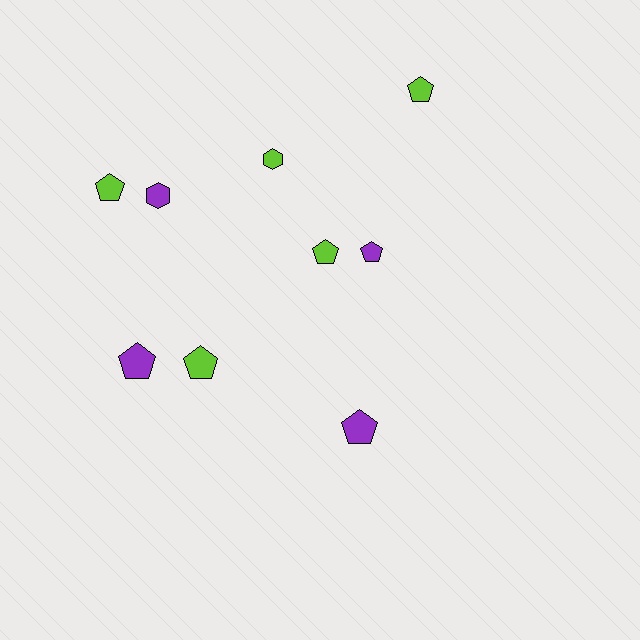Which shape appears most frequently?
Pentagon, with 7 objects.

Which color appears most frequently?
Lime, with 5 objects.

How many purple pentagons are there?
There are 3 purple pentagons.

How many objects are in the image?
There are 9 objects.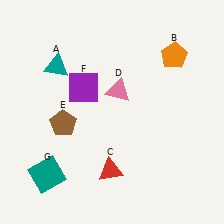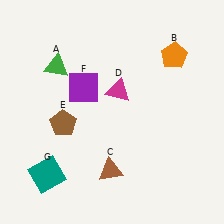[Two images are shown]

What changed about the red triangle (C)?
In Image 1, C is red. In Image 2, it changed to brown.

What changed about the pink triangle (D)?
In Image 1, D is pink. In Image 2, it changed to magenta.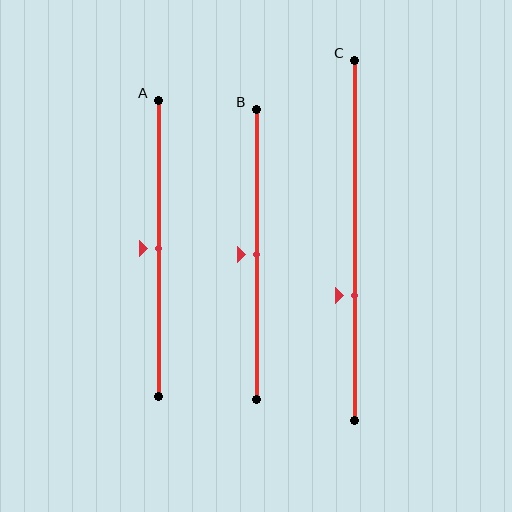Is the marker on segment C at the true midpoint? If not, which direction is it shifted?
No, the marker on segment C is shifted downward by about 15% of the segment length.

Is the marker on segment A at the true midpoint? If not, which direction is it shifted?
Yes, the marker on segment A is at the true midpoint.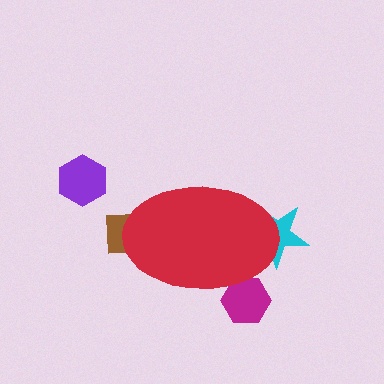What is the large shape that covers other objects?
A red ellipse.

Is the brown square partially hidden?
Yes, the brown square is partially hidden behind the red ellipse.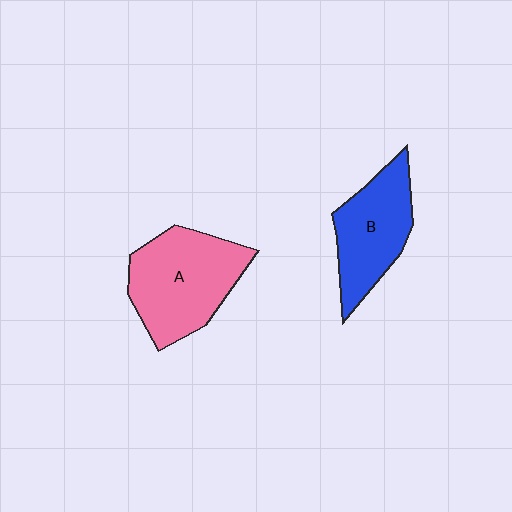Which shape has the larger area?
Shape A (pink).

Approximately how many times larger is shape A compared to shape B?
Approximately 1.3 times.